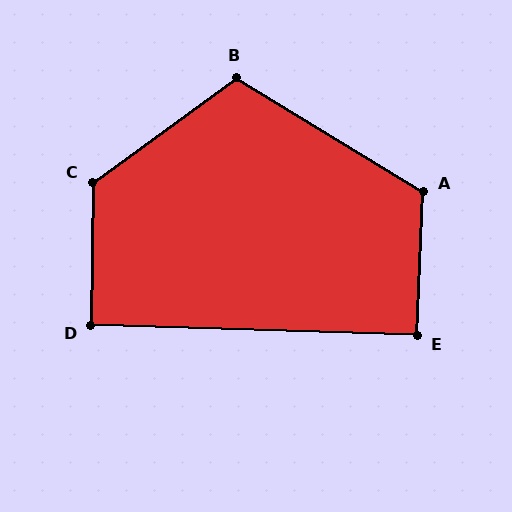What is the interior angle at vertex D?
Approximately 91 degrees (approximately right).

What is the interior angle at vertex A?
Approximately 119 degrees (obtuse).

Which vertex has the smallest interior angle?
E, at approximately 91 degrees.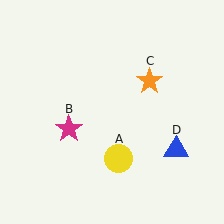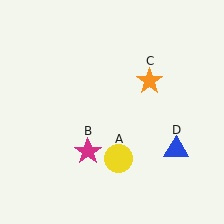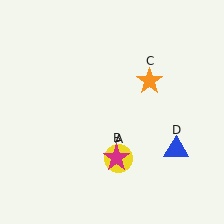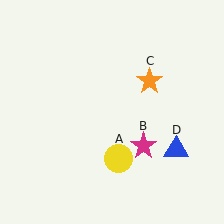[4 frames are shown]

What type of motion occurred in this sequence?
The magenta star (object B) rotated counterclockwise around the center of the scene.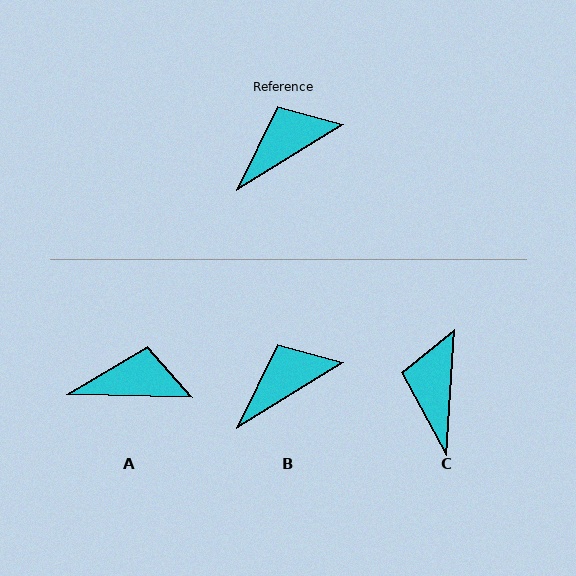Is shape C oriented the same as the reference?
No, it is off by about 54 degrees.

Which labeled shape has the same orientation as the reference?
B.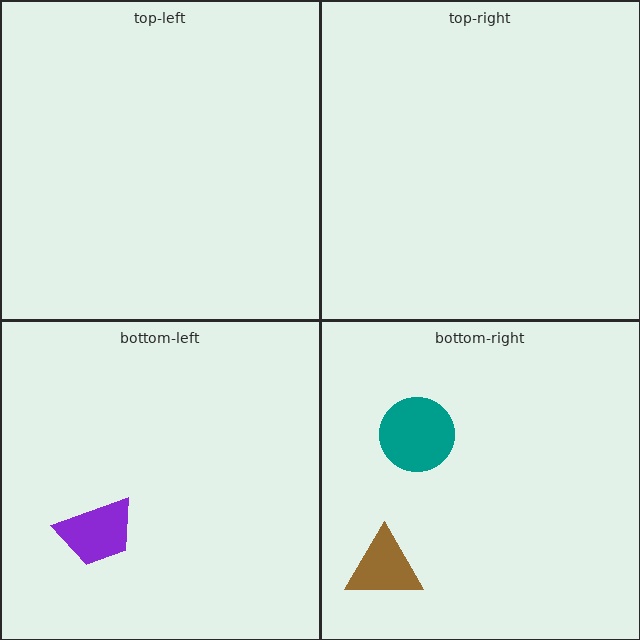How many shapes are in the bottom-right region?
2.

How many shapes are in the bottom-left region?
1.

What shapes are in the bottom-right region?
The teal circle, the brown triangle.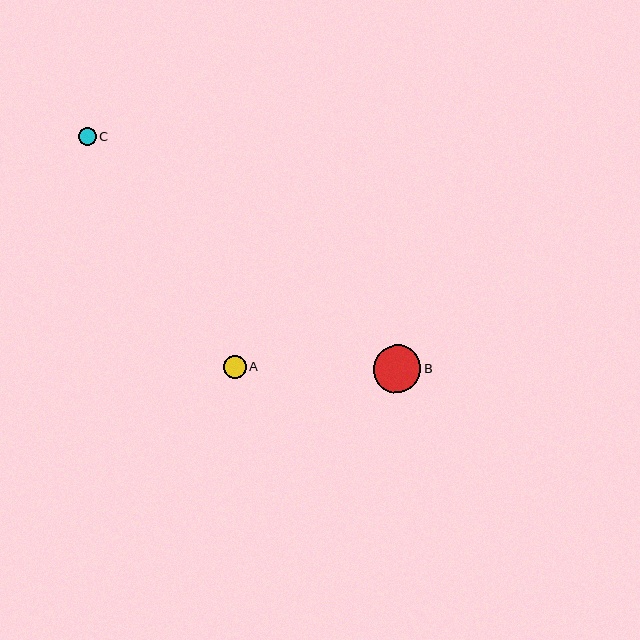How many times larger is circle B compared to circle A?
Circle B is approximately 2.1 times the size of circle A.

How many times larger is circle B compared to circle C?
Circle B is approximately 2.7 times the size of circle C.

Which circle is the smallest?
Circle C is the smallest with a size of approximately 17 pixels.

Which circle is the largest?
Circle B is the largest with a size of approximately 48 pixels.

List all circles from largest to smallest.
From largest to smallest: B, A, C.